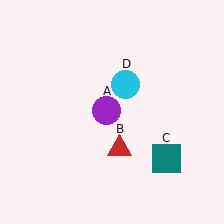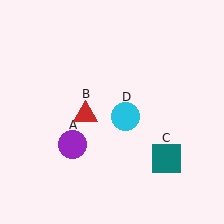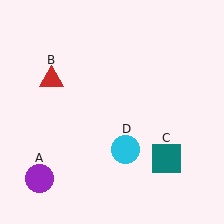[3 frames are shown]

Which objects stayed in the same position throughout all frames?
Teal square (object C) remained stationary.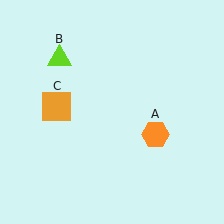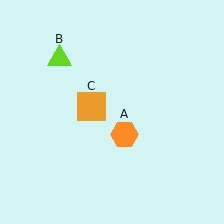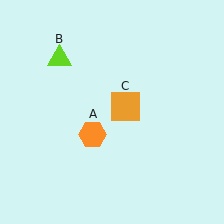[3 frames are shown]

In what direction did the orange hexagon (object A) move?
The orange hexagon (object A) moved left.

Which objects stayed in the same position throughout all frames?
Lime triangle (object B) remained stationary.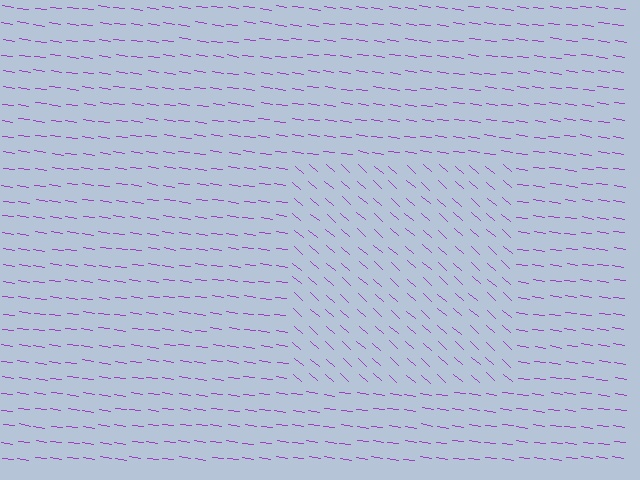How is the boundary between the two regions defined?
The boundary is defined purely by a change in line orientation (approximately 34 degrees difference). All lines are the same color and thickness.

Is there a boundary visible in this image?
Yes, there is a texture boundary formed by a change in line orientation.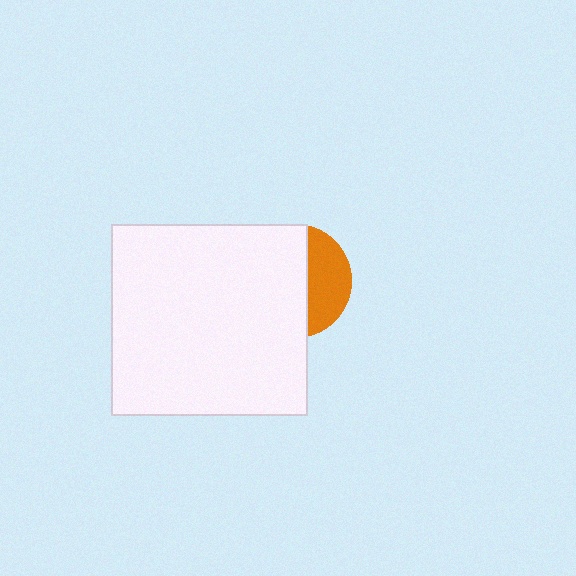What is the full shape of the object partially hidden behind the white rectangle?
The partially hidden object is an orange circle.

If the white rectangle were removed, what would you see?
You would see the complete orange circle.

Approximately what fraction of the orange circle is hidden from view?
Roughly 63% of the orange circle is hidden behind the white rectangle.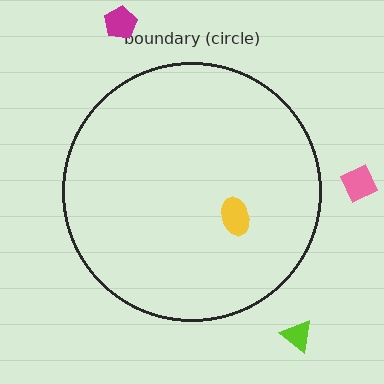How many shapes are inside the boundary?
1 inside, 3 outside.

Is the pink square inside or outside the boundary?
Outside.